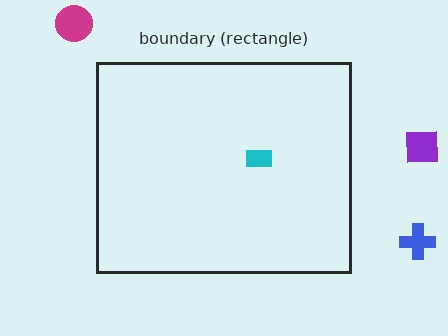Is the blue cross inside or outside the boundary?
Outside.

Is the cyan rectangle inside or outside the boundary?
Inside.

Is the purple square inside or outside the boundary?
Outside.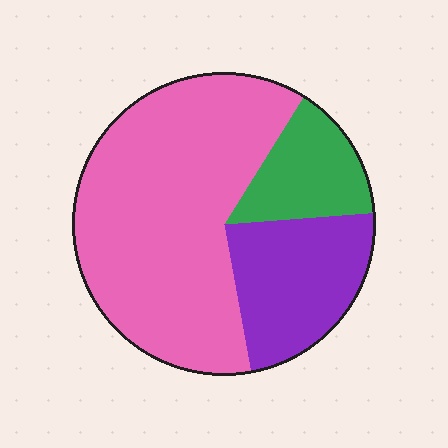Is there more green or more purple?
Purple.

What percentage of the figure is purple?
Purple takes up about one quarter (1/4) of the figure.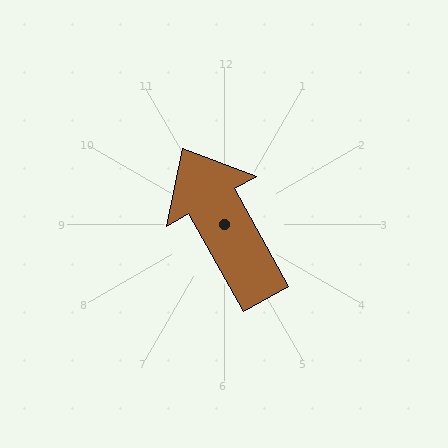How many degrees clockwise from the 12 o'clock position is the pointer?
Approximately 331 degrees.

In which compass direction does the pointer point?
Northwest.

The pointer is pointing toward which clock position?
Roughly 11 o'clock.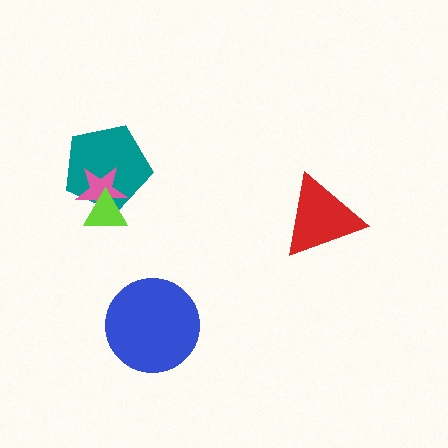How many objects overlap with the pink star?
2 objects overlap with the pink star.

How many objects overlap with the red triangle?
0 objects overlap with the red triangle.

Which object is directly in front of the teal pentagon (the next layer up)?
The pink star is directly in front of the teal pentagon.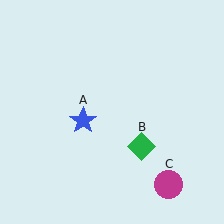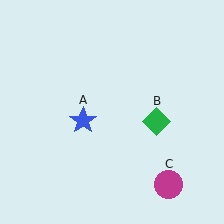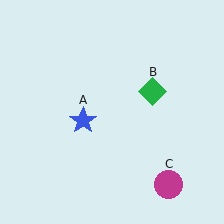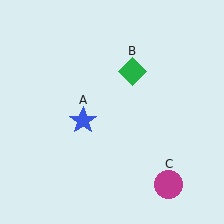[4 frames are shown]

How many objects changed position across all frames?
1 object changed position: green diamond (object B).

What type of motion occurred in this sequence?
The green diamond (object B) rotated counterclockwise around the center of the scene.